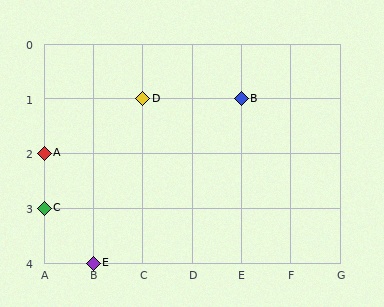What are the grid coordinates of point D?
Point D is at grid coordinates (C, 1).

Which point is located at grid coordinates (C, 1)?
Point D is at (C, 1).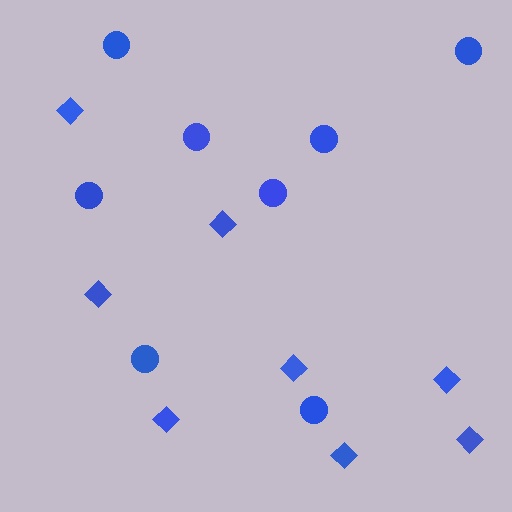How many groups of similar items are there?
There are 2 groups: one group of diamonds (8) and one group of circles (8).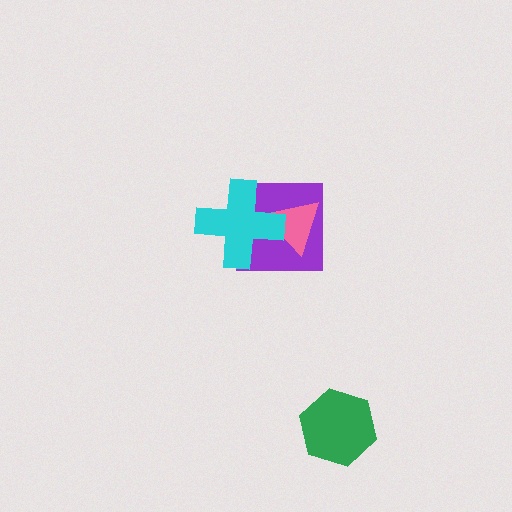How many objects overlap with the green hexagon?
0 objects overlap with the green hexagon.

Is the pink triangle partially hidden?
Yes, it is partially covered by another shape.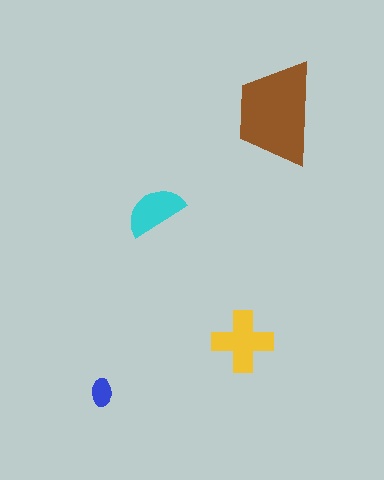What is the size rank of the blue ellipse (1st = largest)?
4th.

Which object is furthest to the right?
The brown trapezoid is rightmost.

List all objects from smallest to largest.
The blue ellipse, the cyan semicircle, the yellow cross, the brown trapezoid.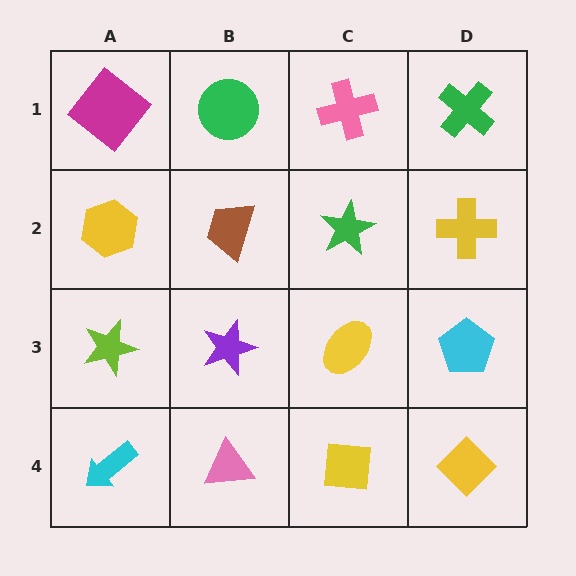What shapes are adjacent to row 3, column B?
A brown trapezoid (row 2, column B), a pink triangle (row 4, column B), a lime star (row 3, column A), a yellow ellipse (row 3, column C).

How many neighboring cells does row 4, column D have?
2.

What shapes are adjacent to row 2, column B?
A green circle (row 1, column B), a purple star (row 3, column B), a yellow hexagon (row 2, column A), a green star (row 2, column C).